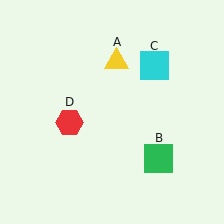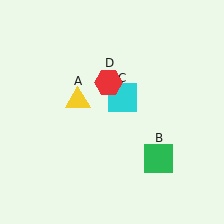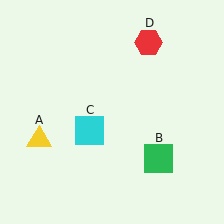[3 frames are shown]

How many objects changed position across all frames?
3 objects changed position: yellow triangle (object A), cyan square (object C), red hexagon (object D).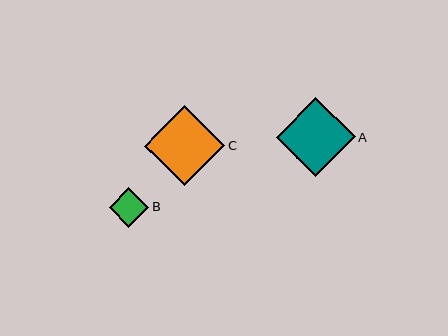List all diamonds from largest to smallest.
From largest to smallest: C, A, B.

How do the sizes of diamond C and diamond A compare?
Diamond C and diamond A are approximately the same size.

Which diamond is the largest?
Diamond C is the largest with a size of approximately 80 pixels.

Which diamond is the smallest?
Diamond B is the smallest with a size of approximately 40 pixels.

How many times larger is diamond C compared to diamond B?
Diamond C is approximately 2.0 times the size of diamond B.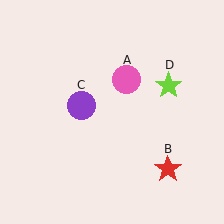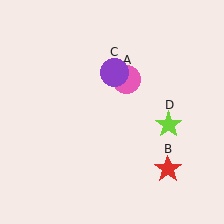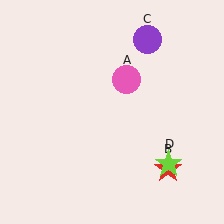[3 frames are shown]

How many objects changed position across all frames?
2 objects changed position: purple circle (object C), lime star (object D).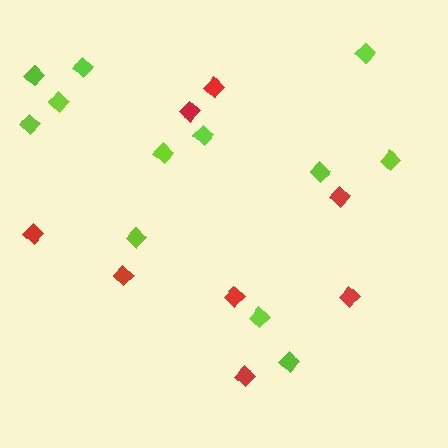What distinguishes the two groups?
There are 2 groups: one group of lime diamonds (12) and one group of red diamonds (8).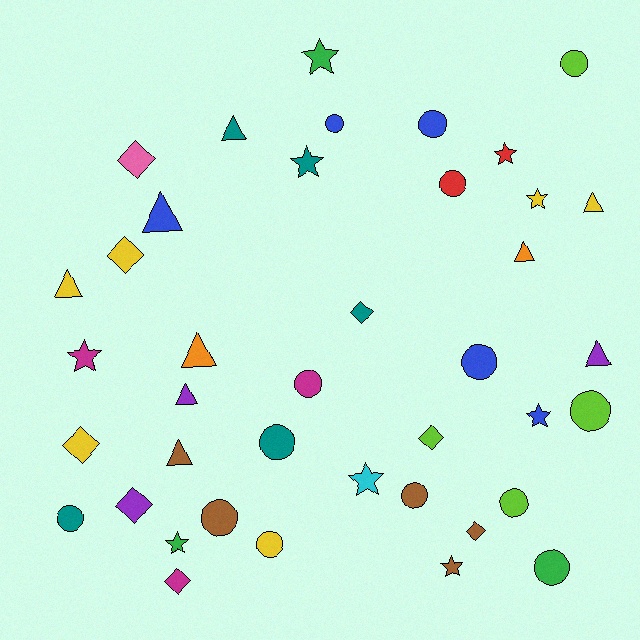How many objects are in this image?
There are 40 objects.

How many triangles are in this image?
There are 9 triangles.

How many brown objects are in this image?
There are 5 brown objects.